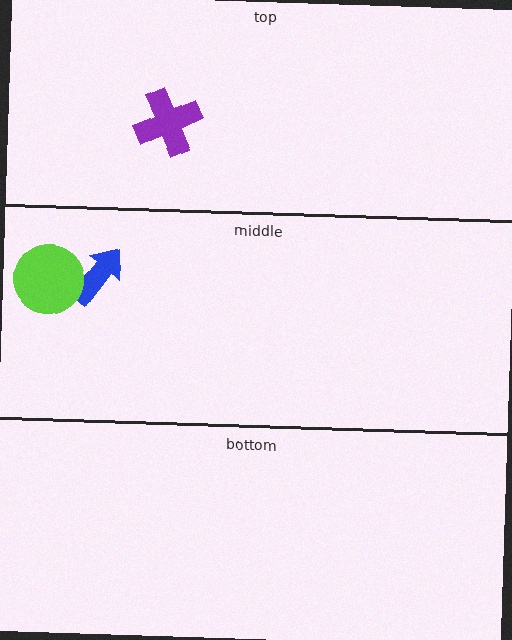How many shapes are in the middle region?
2.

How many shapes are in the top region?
1.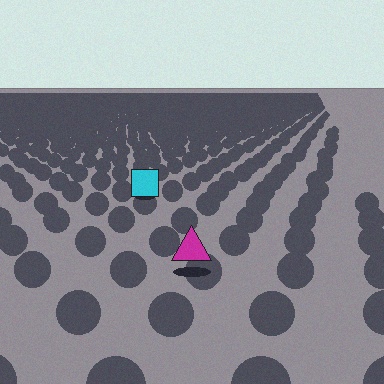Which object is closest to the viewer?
The magenta triangle is closest. The texture marks near it are larger and more spread out.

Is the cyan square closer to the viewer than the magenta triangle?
No. The magenta triangle is closer — you can tell from the texture gradient: the ground texture is coarser near it.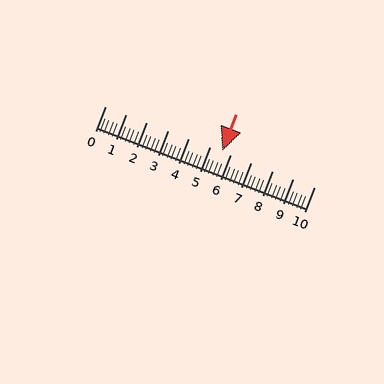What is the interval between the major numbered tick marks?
The major tick marks are spaced 1 units apart.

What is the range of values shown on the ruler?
The ruler shows values from 0 to 10.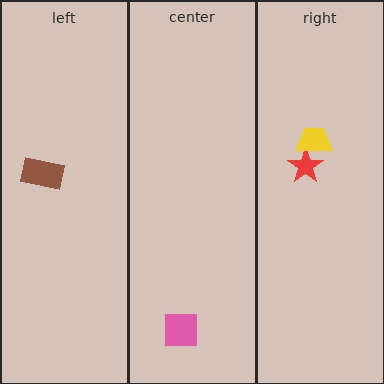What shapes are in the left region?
The brown rectangle.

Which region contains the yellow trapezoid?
The right region.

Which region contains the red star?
The right region.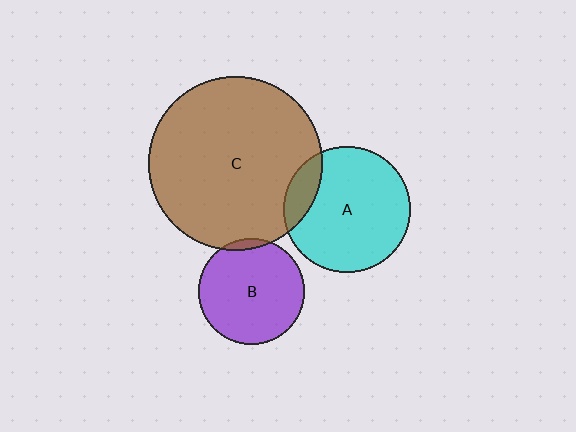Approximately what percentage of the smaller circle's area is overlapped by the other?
Approximately 15%.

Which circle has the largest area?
Circle C (brown).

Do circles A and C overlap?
Yes.